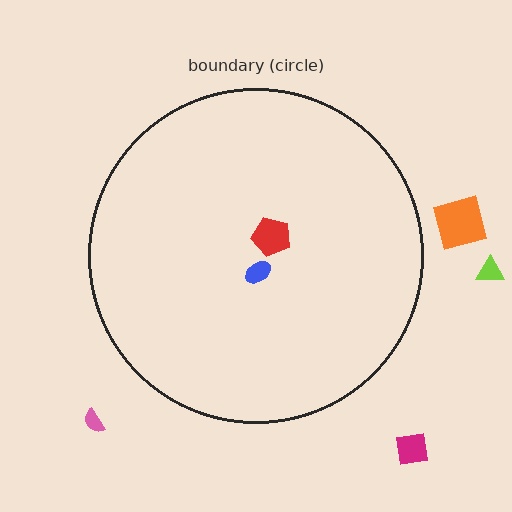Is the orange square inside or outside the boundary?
Outside.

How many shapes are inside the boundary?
2 inside, 4 outside.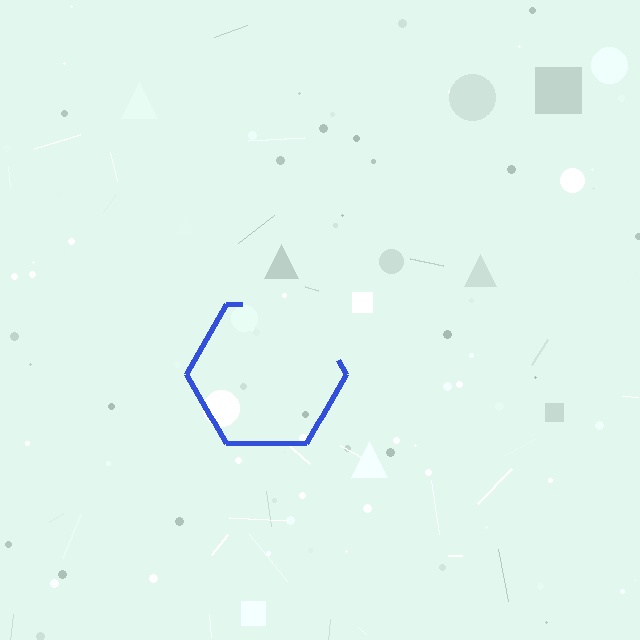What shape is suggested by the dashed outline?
The dashed outline suggests a hexagon.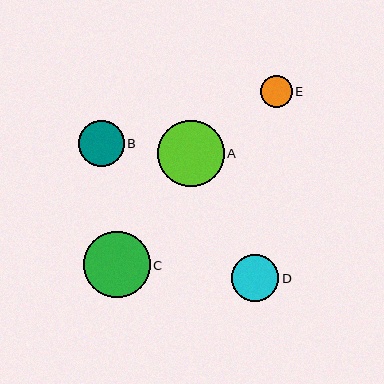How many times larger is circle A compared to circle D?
Circle A is approximately 1.4 times the size of circle D.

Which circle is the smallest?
Circle E is the smallest with a size of approximately 32 pixels.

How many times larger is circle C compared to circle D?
Circle C is approximately 1.4 times the size of circle D.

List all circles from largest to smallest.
From largest to smallest: C, A, D, B, E.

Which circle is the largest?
Circle C is the largest with a size of approximately 67 pixels.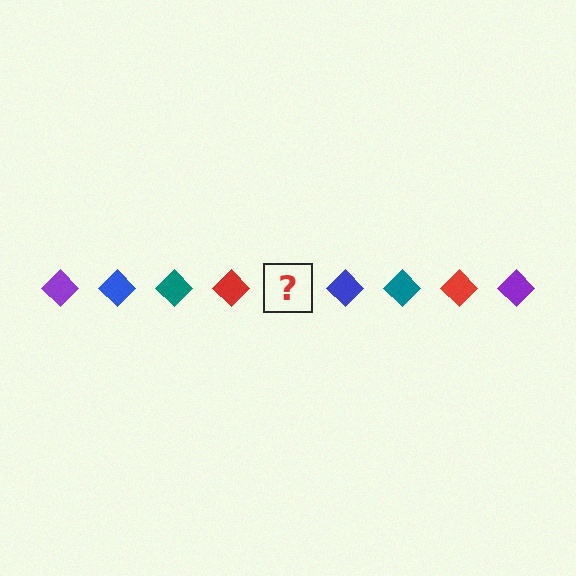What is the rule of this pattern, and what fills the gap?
The rule is that the pattern cycles through purple, blue, teal, red diamonds. The gap should be filled with a purple diamond.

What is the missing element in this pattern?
The missing element is a purple diamond.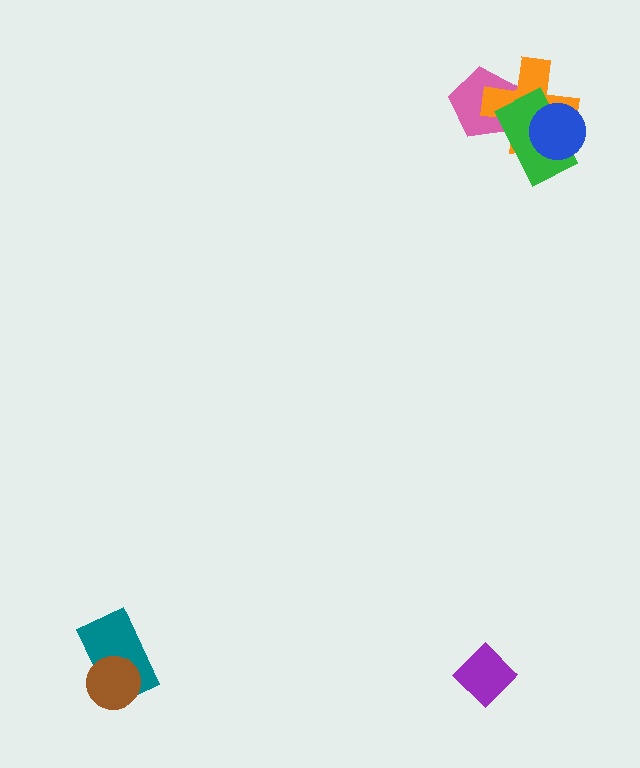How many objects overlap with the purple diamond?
0 objects overlap with the purple diamond.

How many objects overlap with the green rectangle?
3 objects overlap with the green rectangle.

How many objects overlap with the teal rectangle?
1 object overlaps with the teal rectangle.